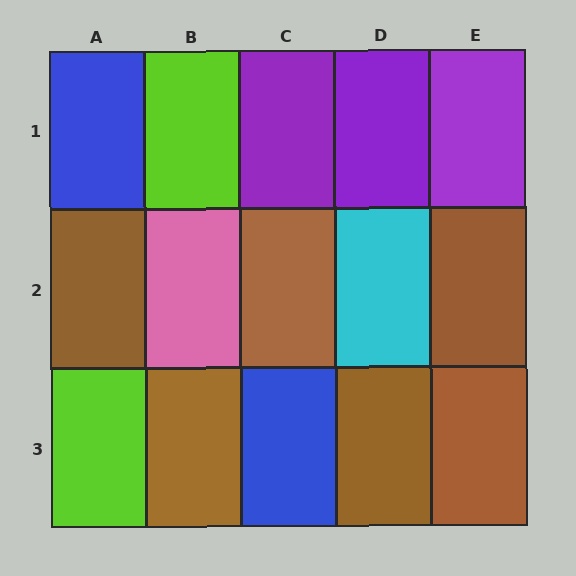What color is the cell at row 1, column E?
Purple.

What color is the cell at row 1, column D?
Purple.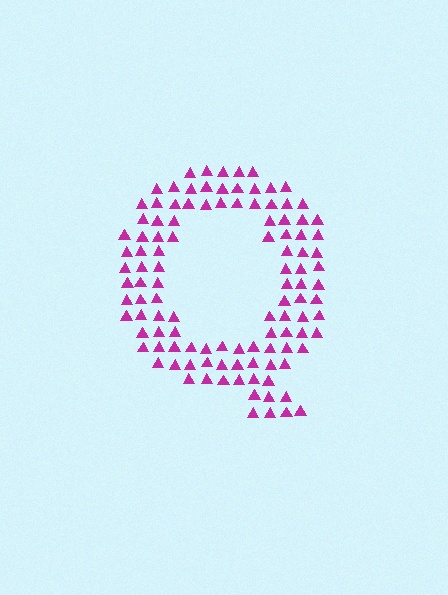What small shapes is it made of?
It is made of small triangles.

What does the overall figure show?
The overall figure shows the letter Q.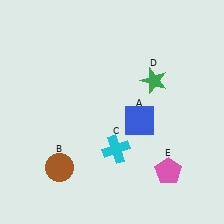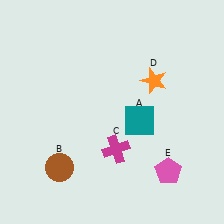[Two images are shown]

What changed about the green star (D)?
In Image 1, D is green. In Image 2, it changed to orange.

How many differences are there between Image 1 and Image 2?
There are 3 differences between the two images.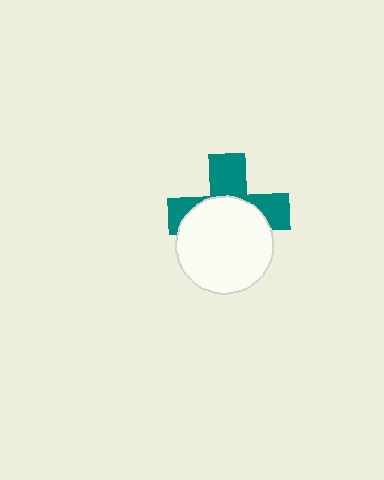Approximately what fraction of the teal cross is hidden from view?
Roughly 55% of the teal cross is hidden behind the white circle.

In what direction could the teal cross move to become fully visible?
The teal cross could move up. That would shift it out from behind the white circle entirely.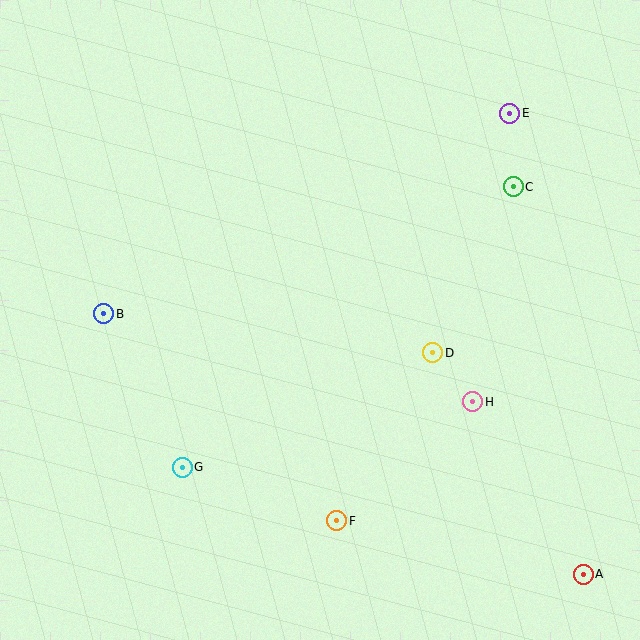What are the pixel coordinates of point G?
Point G is at (182, 467).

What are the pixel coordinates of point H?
Point H is at (473, 402).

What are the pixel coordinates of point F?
Point F is at (337, 521).